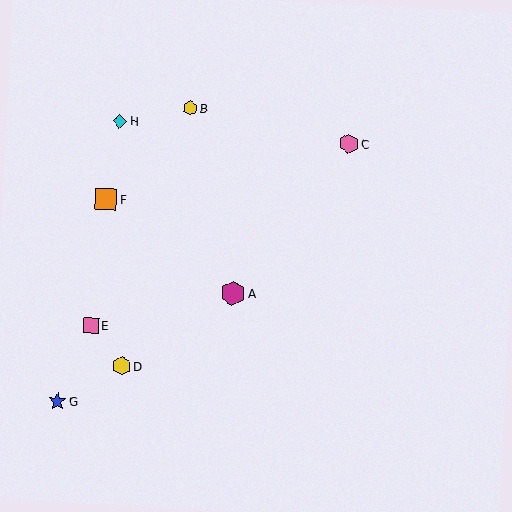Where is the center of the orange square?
The center of the orange square is at (106, 199).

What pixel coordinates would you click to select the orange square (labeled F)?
Click at (106, 199) to select the orange square F.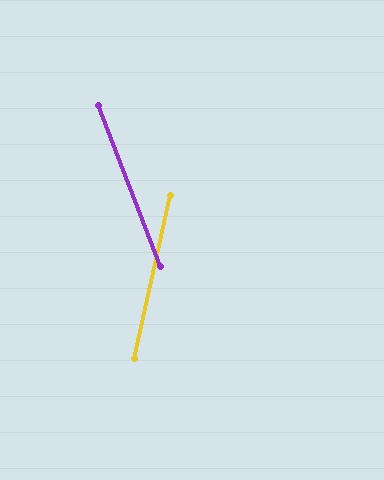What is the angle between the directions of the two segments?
Approximately 33 degrees.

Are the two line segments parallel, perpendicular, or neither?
Neither parallel nor perpendicular — they differ by about 33°.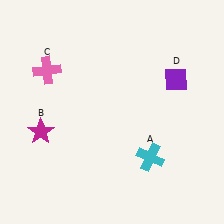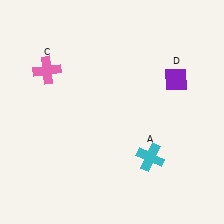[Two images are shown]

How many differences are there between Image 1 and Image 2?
There is 1 difference between the two images.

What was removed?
The magenta star (B) was removed in Image 2.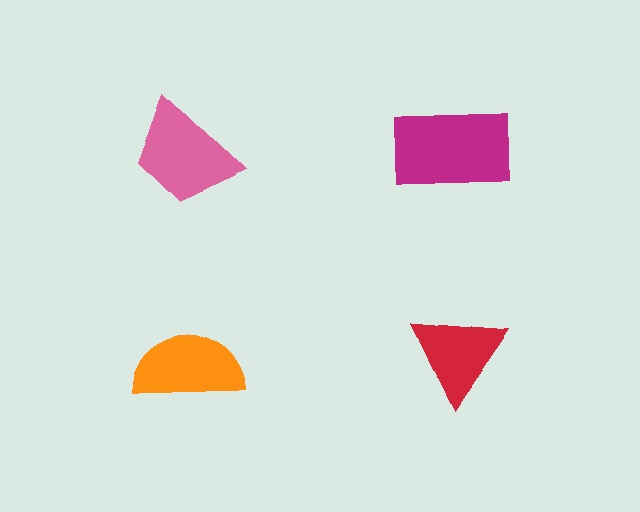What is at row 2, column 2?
A red triangle.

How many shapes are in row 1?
2 shapes.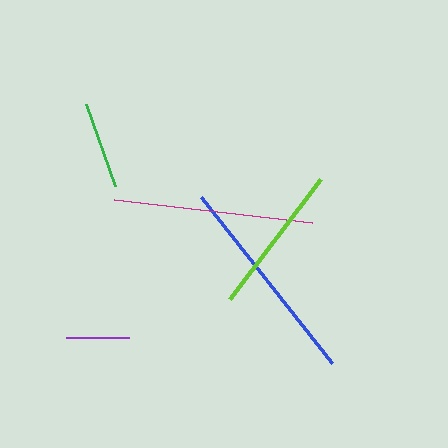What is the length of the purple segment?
The purple segment is approximately 63 pixels long.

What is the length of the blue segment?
The blue segment is approximately 211 pixels long.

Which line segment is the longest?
The blue line is the longest at approximately 211 pixels.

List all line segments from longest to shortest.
From longest to shortest: blue, magenta, lime, green, purple.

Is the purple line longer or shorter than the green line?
The green line is longer than the purple line.